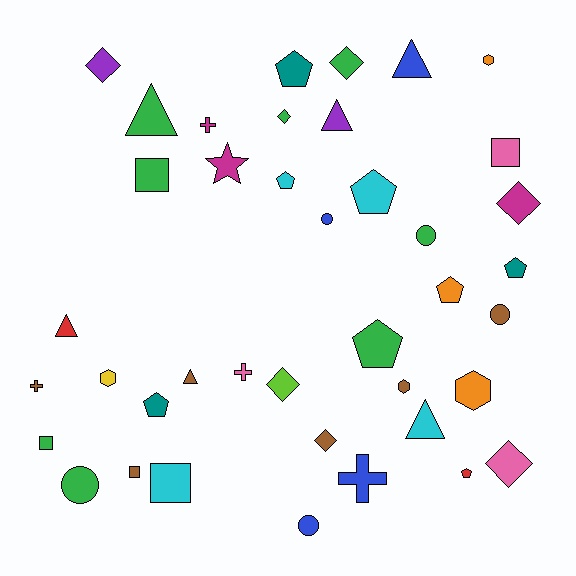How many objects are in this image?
There are 40 objects.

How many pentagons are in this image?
There are 8 pentagons.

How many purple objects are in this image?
There are 2 purple objects.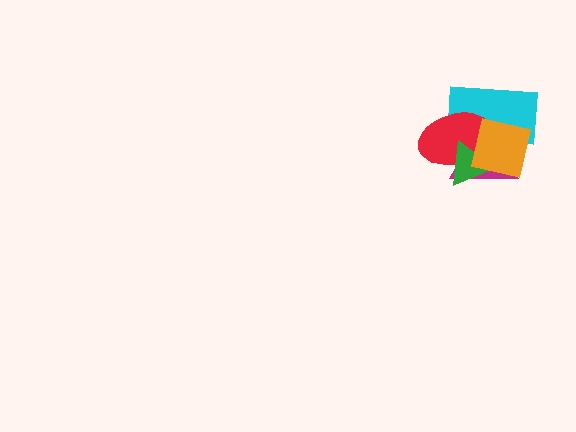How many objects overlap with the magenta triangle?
4 objects overlap with the magenta triangle.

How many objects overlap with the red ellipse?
4 objects overlap with the red ellipse.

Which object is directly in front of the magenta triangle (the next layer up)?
The red ellipse is directly in front of the magenta triangle.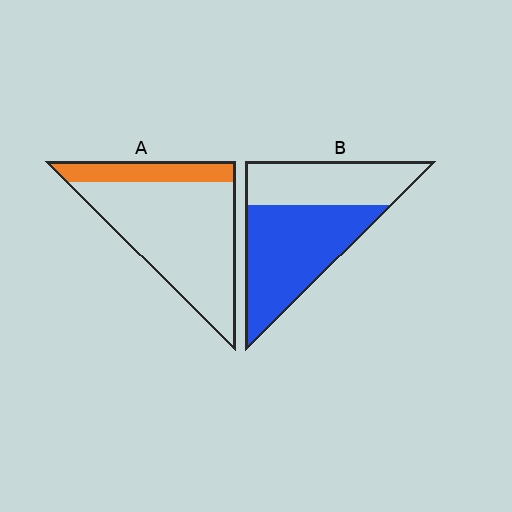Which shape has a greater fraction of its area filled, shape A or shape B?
Shape B.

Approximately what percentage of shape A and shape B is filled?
A is approximately 20% and B is approximately 60%.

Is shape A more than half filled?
No.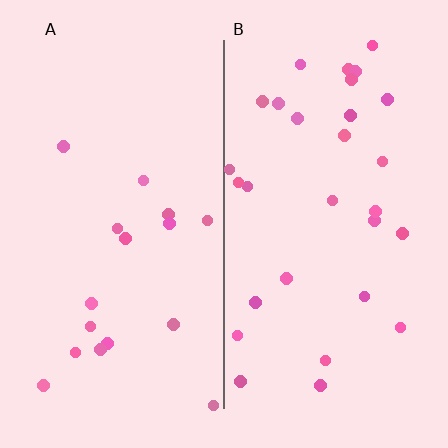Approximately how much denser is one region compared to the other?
Approximately 1.8× — region B over region A.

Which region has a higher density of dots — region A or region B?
B (the right).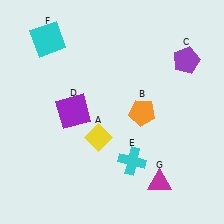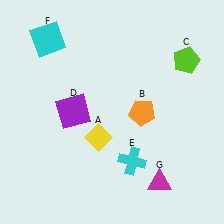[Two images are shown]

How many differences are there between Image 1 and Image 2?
There is 1 difference between the two images.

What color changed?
The pentagon (C) changed from purple in Image 1 to lime in Image 2.